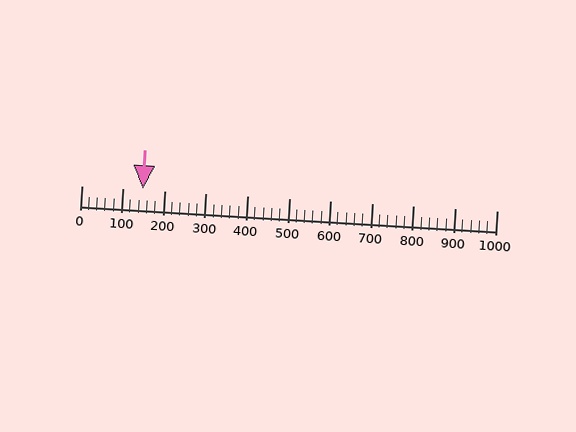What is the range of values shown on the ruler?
The ruler shows values from 0 to 1000.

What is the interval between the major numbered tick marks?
The major tick marks are spaced 100 units apart.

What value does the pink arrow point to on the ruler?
The pink arrow points to approximately 147.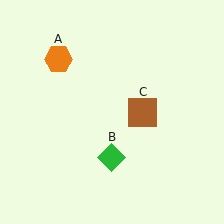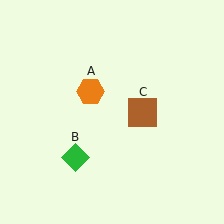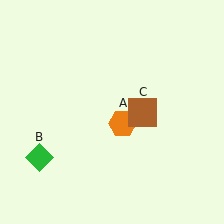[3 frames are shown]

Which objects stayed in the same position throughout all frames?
Brown square (object C) remained stationary.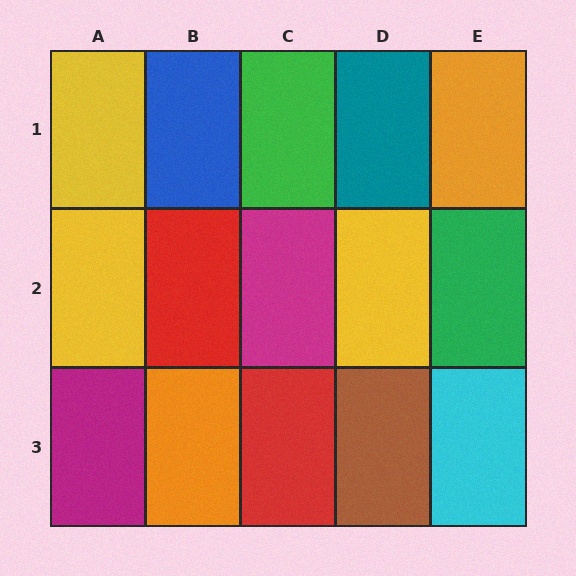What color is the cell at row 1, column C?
Green.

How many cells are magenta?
2 cells are magenta.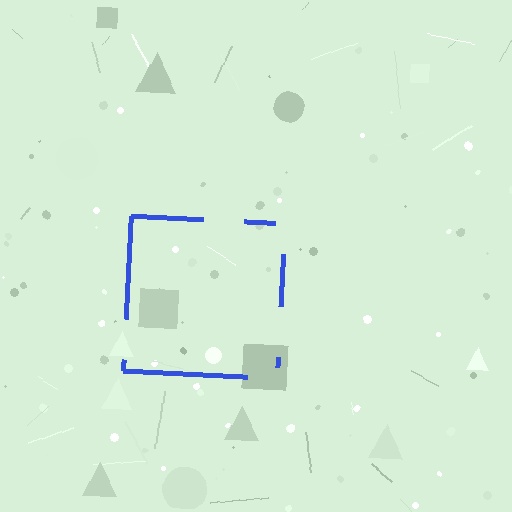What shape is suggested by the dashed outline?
The dashed outline suggests a square.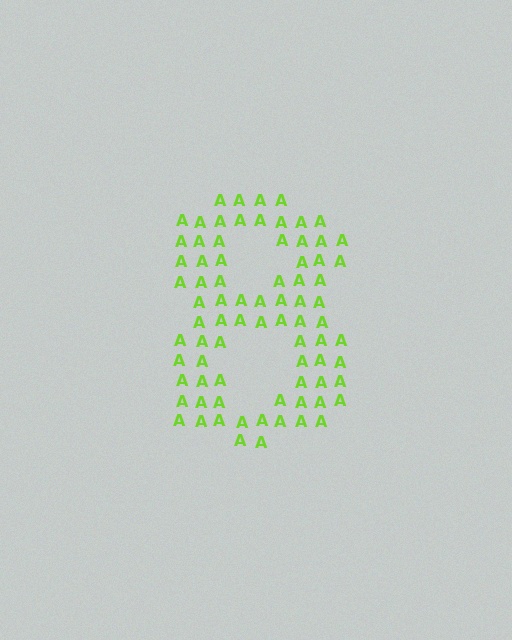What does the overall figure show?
The overall figure shows the digit 8.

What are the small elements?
The small elements are letter A's.